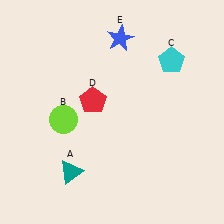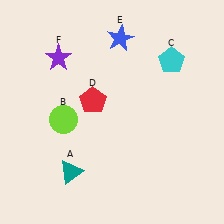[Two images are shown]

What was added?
A purple star (F) was added in Image 2.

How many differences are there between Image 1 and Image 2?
There is 1 difference between the two images.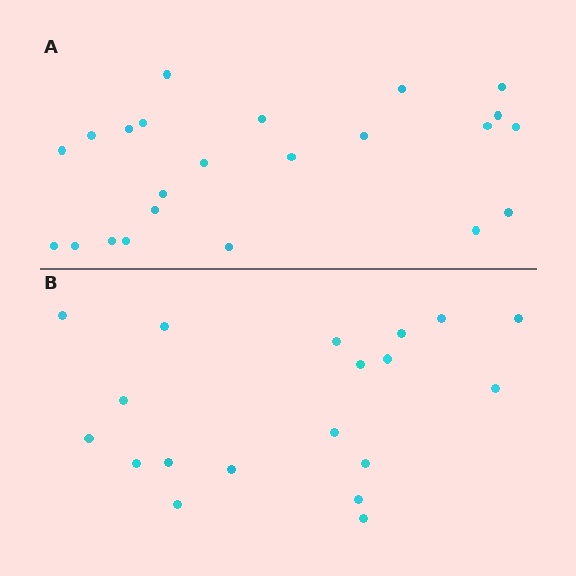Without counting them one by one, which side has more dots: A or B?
Region A (the top region) has more dots.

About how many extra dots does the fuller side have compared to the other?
Region A has about 4 more dots than region B.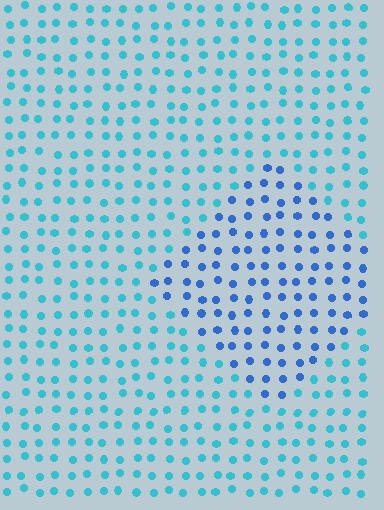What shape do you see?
I see a diamond.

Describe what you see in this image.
The image is filled with small cyan elements in a uniform arrangement. A diamond-shaped region is visible where the elements are tinted to a slightly different hue, forming a subtle color boundary.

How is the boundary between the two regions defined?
The boundary is defined purely by a slight shift in hue (about 33 degrees). Spacing, size, and orientation are identical on both sides.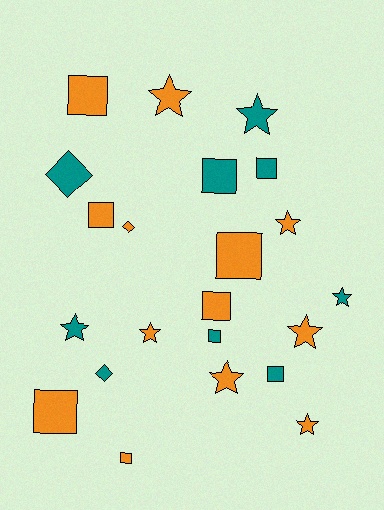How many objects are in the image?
There are 22 objects.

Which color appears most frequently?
Orange, with 13 objects.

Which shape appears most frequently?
Square, with 10 objects.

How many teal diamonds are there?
There are 2 teal diamonds.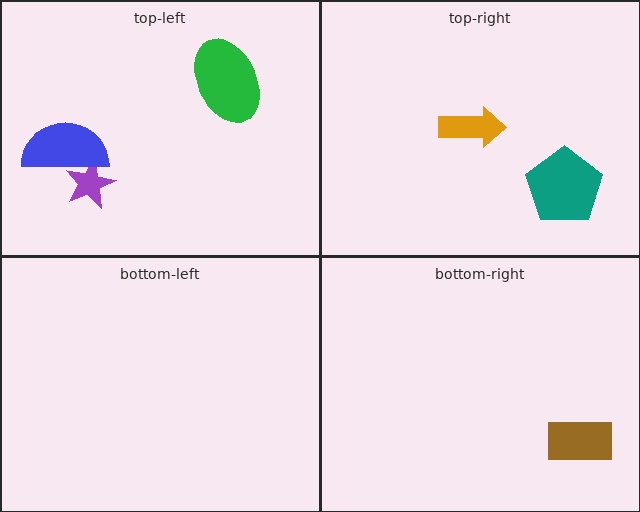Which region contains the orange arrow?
The top-right region.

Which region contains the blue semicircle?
The top-left region.